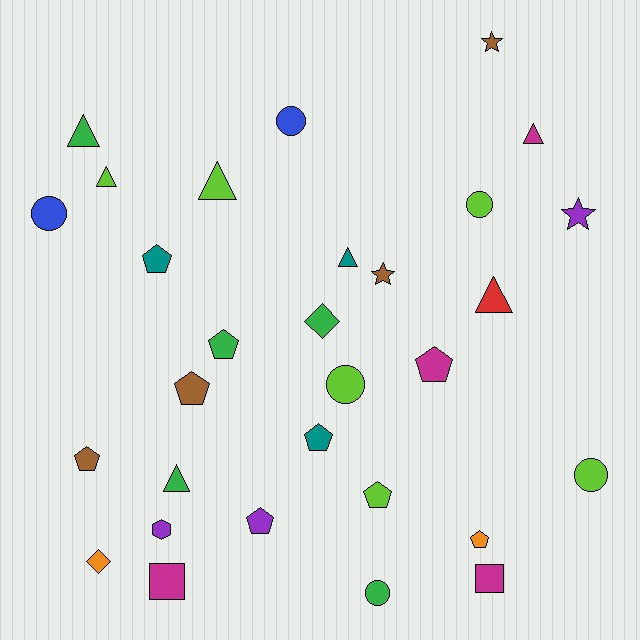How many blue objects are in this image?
There are 2 blue objects.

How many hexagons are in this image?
There is 1 hexagon.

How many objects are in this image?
There are 30 objects.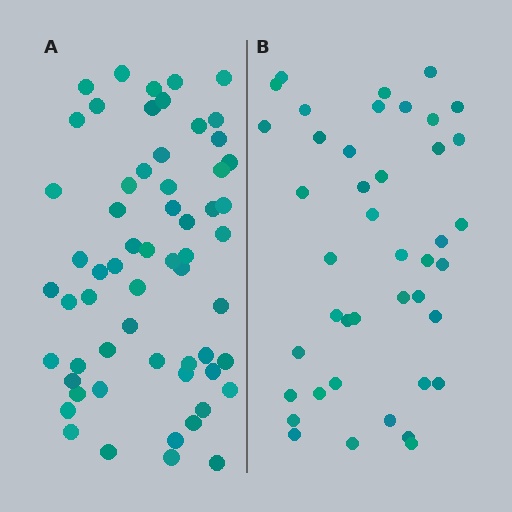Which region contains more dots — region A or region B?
Region A (the left region) has more dots.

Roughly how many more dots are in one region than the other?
Region A has approximately 20 more dots than region B.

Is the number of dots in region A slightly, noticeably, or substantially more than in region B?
Region A has noticeably more, but not dramatically so. The ratio is roughly 1.4 to 1.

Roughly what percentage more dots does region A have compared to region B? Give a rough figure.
About 45% more.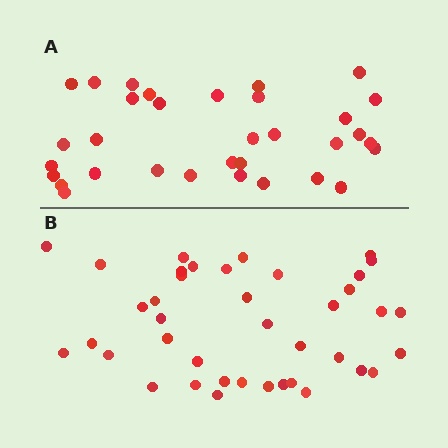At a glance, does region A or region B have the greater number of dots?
Region B (the bottom region) has more dots.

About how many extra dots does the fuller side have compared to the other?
Region B has roughly 8 or so more dots than region A.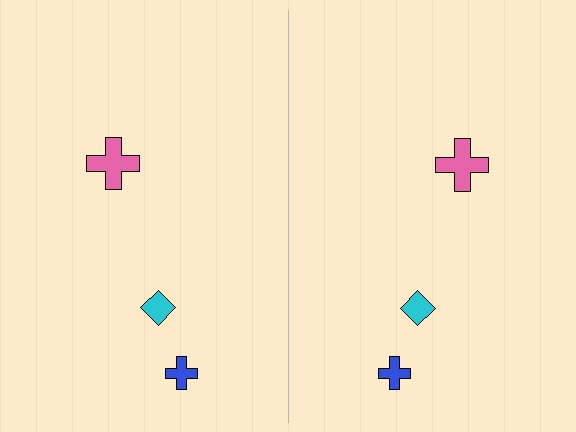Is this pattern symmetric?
Yes, this pattern has bilateral (reflection) symmetry.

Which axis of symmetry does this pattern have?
The pattern has a vertical axis of symmetry running through the center of the image.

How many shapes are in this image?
There are 6 shapes in this image.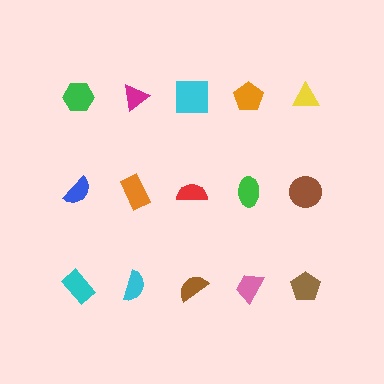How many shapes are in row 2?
5 shapes.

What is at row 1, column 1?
A green hexagon.